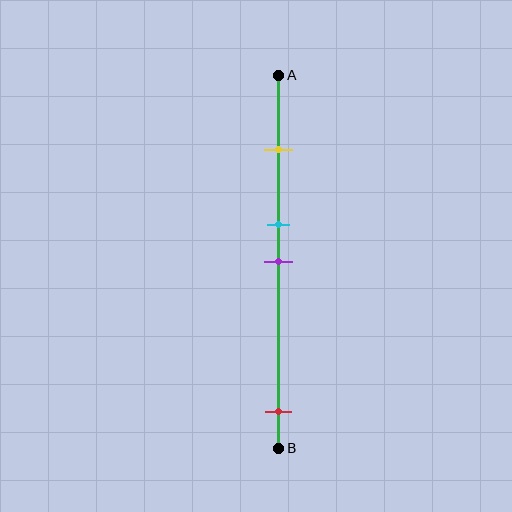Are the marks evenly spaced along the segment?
No, the marks are not evenly spaced.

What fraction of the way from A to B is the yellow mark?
The yellow mark is approximately 20% (0.2) of the way from A to B.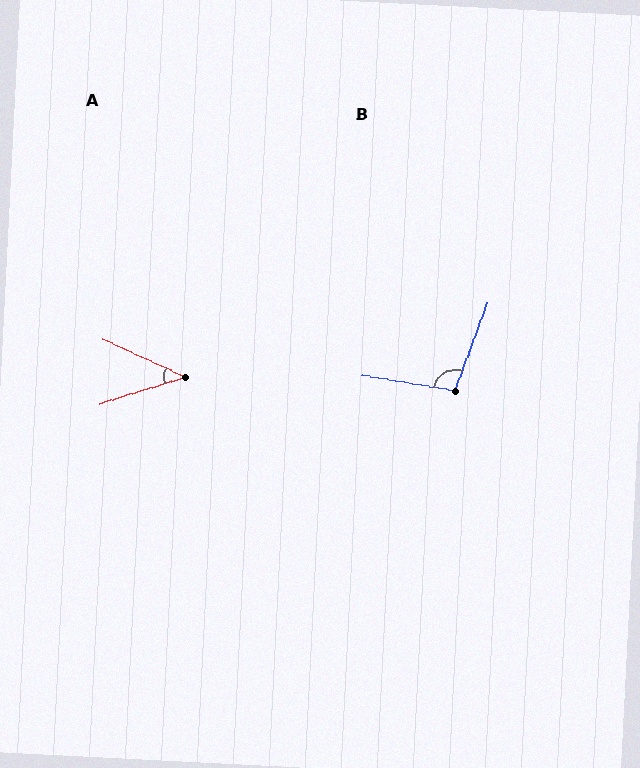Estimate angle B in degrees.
Approximately 101 degrees.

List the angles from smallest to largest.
A (42°), B (101°).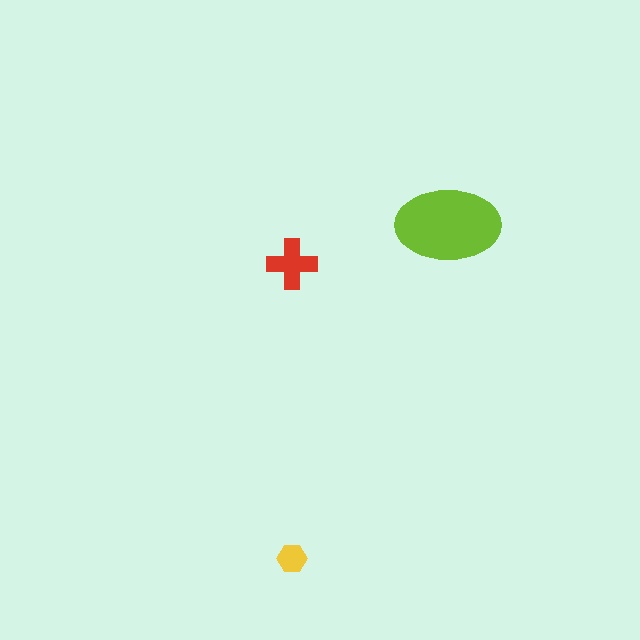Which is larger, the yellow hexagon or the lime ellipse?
The lime ellipse.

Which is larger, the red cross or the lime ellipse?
The lime ellipse.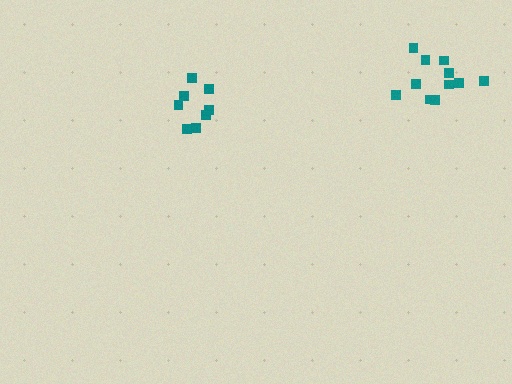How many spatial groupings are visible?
There are 2 spatial groupings.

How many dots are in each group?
Group 1: 8 dots, Group 2: 11 dots (19 total).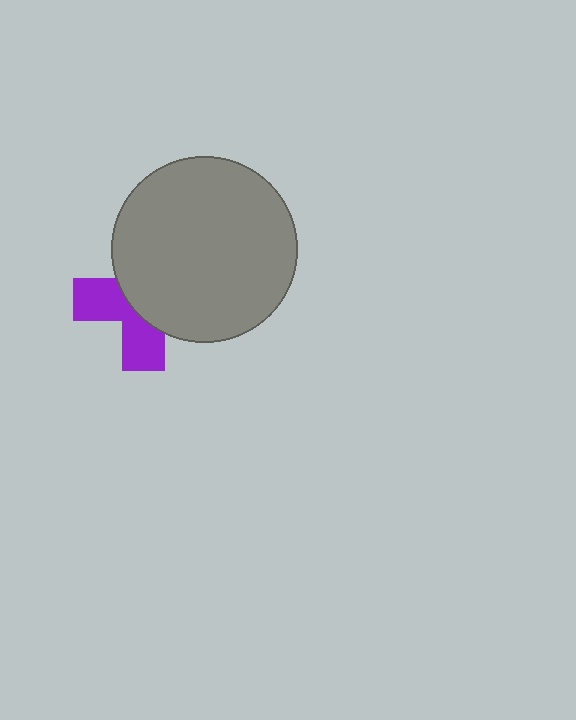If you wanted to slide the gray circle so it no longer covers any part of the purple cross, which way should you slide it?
Slide it toward the upper-right — that is the most direct way to separate the two shapes.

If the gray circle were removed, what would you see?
You would see the complete purple cross.